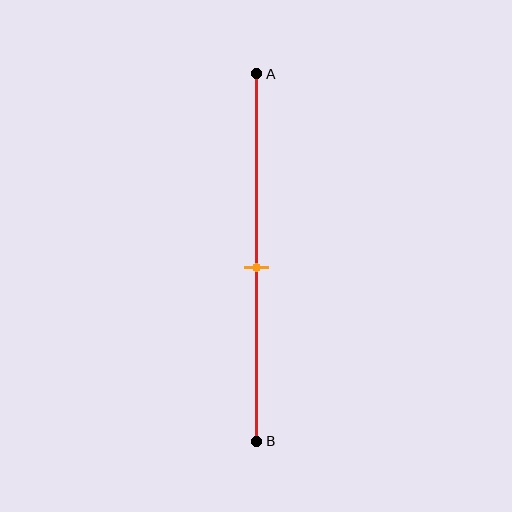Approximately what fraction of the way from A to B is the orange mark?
The orange mark is approximately 55% of the way from A to B.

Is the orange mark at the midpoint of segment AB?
Yes, the mark is approximately at the midpoint.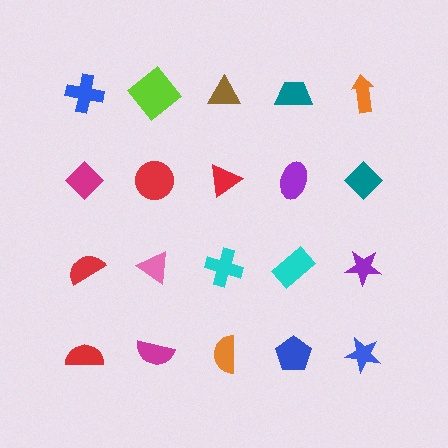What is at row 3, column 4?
A cyan rectangle.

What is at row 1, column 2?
A lime diamond.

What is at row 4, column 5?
A blue star.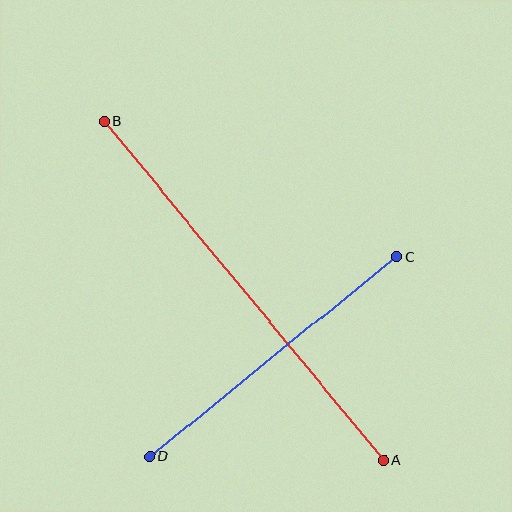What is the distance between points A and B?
The distance is approximately 439 pixels.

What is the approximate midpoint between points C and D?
The midpoint is at approximately (273, 357) pixels.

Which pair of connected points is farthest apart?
Points A and B are farthest apart.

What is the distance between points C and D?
The distance is approximately 318 pixels.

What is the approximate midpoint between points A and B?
The midpoint is at approximately (244, 291) pixels.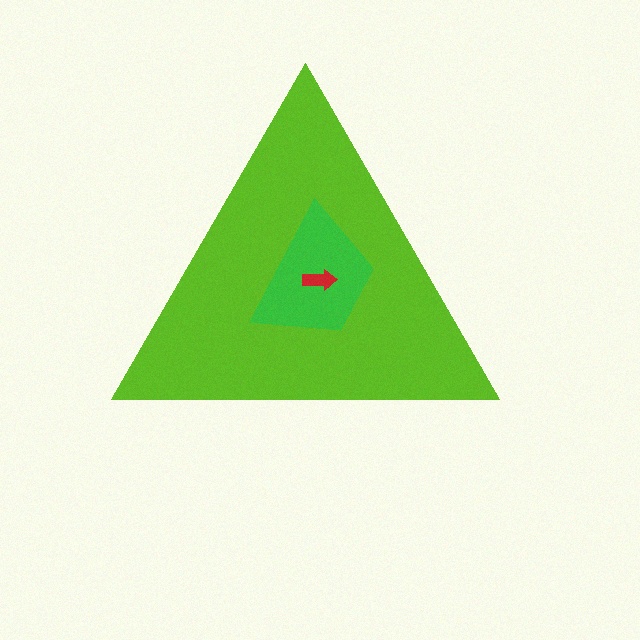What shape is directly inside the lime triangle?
The green trapezoid.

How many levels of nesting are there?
3.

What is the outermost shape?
The lime triangle.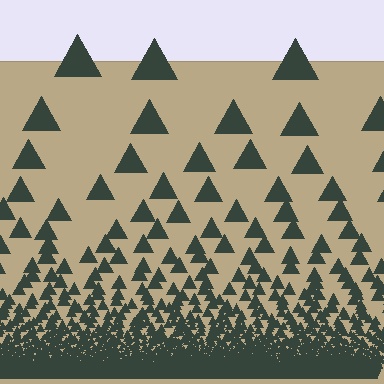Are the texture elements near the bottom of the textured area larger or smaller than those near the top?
Smaller. The gradient is inverted — elements near the bottom are smaller and denser.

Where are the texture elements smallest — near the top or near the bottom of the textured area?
Near the bottom.